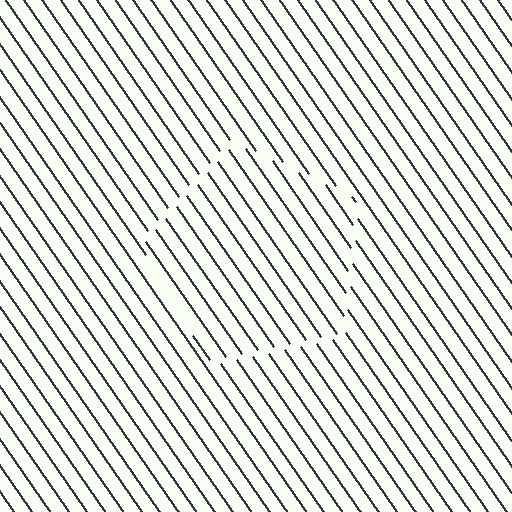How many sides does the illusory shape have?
5 sides — the line-ends trace a pentagon.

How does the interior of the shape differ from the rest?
The interior of the shape contains the same grating, shifted by half a period — the contour is defined by the phase discontinuity where line-ends from the inner and outer gratings abut.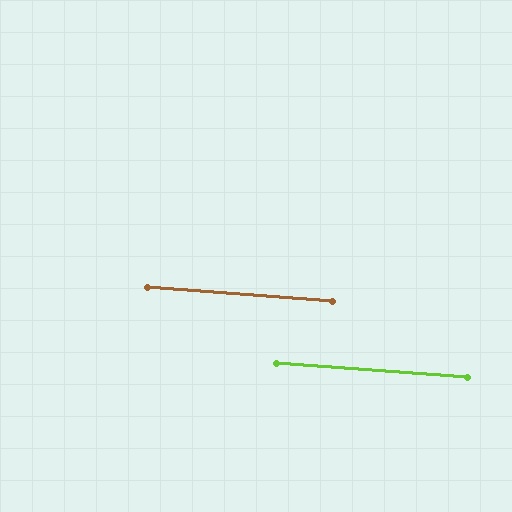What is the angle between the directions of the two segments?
Approximately 0 degrees.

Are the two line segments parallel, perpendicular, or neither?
Parallel — their directions differ by only 0.3°.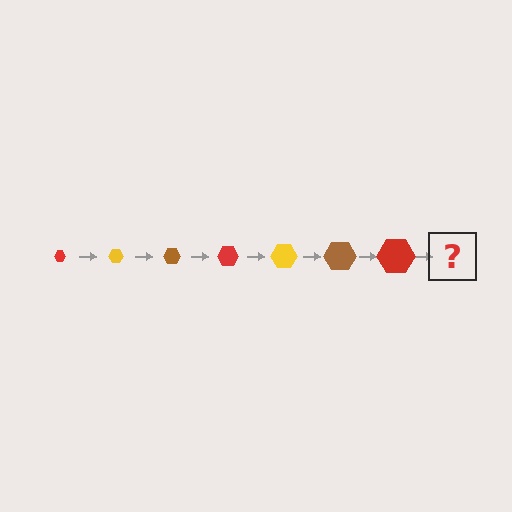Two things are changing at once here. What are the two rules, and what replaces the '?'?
The two rules are that the hexagon grows larger each step and the color cycles through red, yellow, and brown. The '?' should be a yellow hexagon, larger than the previous one.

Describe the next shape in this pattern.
It should be a yellow hexagon, larger than the previous one.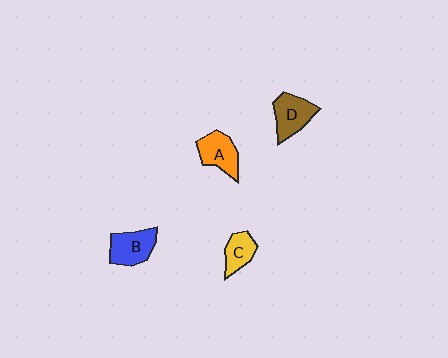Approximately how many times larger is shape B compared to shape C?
Approximately 1.4 times.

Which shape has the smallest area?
Shape C (yellow).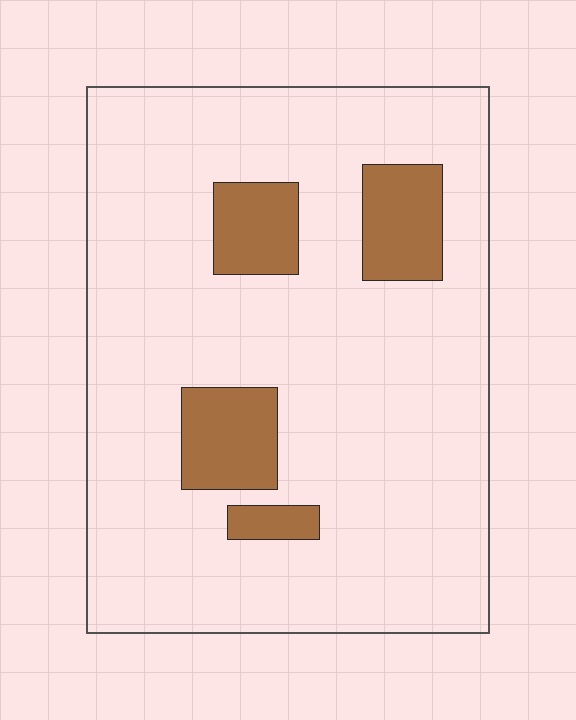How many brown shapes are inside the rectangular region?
4.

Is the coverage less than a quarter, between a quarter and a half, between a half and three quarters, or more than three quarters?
Less than a quarter.